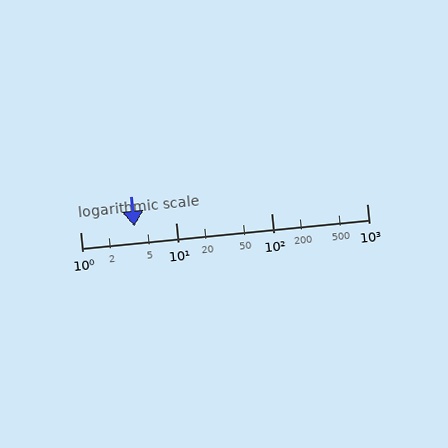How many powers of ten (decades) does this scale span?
The scale spans 3 decades, from 1 to 1000.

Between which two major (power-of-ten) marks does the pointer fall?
The pointer is between 1 and 10.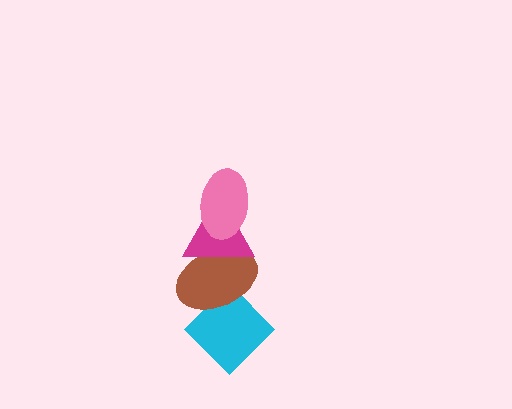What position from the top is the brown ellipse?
The brown ellipse is 3rd from the top.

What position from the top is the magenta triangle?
The magenta triangle is 2nd from the top.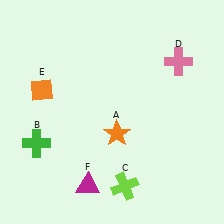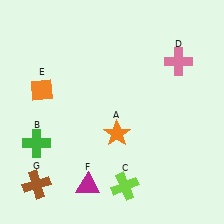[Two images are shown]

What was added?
A brown cross (G) was added in Image 2.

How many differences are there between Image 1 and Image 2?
There is 1 difference between the two images.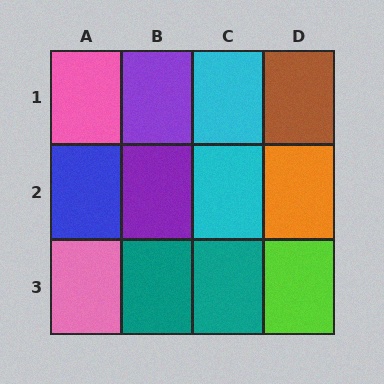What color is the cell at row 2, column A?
Blue.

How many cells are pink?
2 cells are pink.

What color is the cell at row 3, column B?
Teal.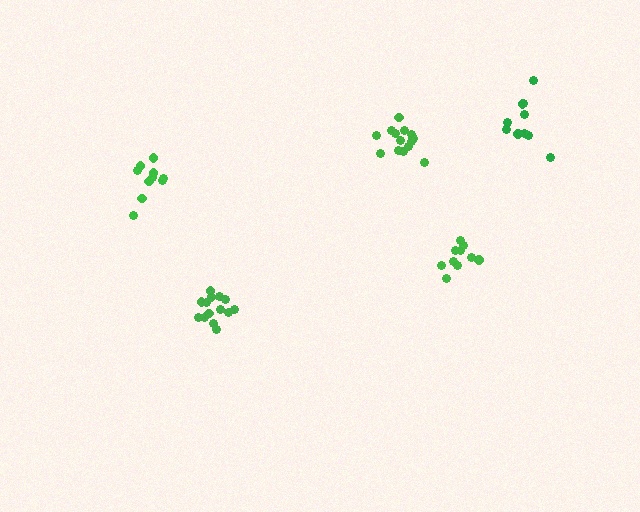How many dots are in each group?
Group 1: 10 dots, Group 2: 14 dots, Group 3: 14 dots, Group 4: 10 dots, Group 5: 10 dots (58 total).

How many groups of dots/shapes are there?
There are 5 groups.